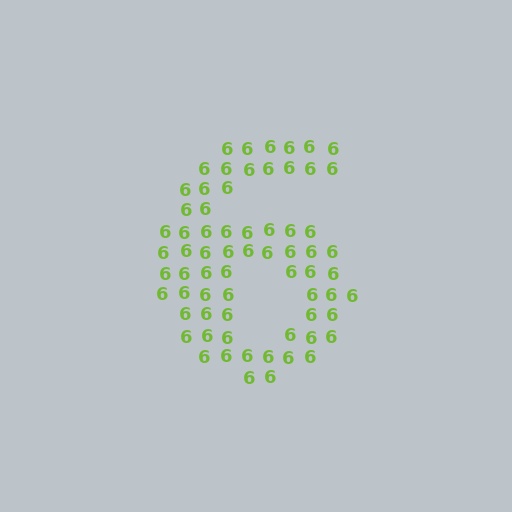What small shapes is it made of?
It is made of small digit 6's.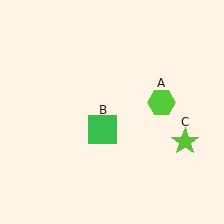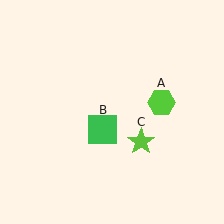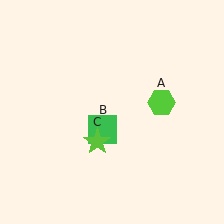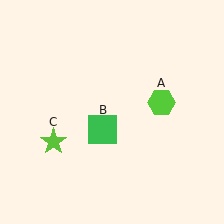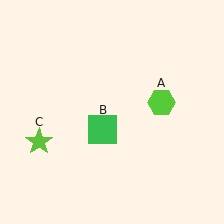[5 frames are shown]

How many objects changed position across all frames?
1 object changed position: lime star (object C).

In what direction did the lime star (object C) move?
The lime star (object C) moved left.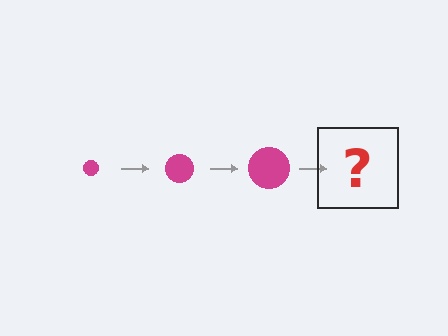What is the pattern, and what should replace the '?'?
The pattern is that the circle gets progressively larger each step. The '?' should be a magenta circle, larger than the previous one.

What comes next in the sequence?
The next element should be a magenta circle, larger than the previous one.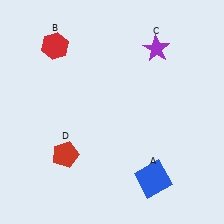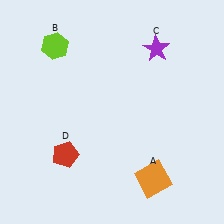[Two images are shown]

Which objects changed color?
A changed from blue to orange. B changed from red to lime.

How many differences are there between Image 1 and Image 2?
There are 2 differences between the two images.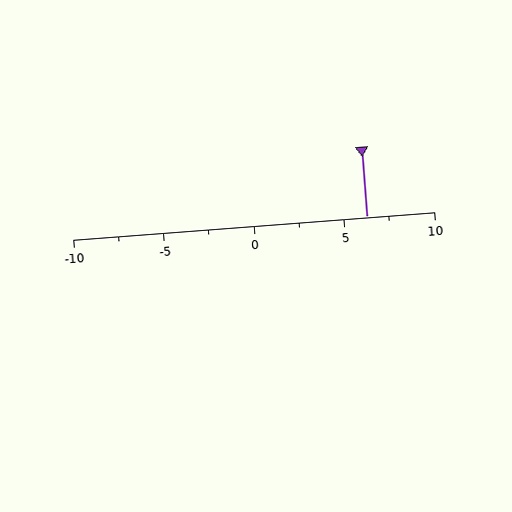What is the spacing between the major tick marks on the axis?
The major ticks are spaced 5 apart.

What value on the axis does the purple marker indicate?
The marker indicates approximately 6.2.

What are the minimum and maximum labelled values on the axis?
The axis runs from -10 to 10.